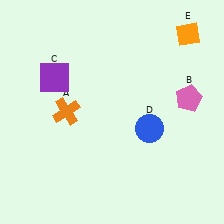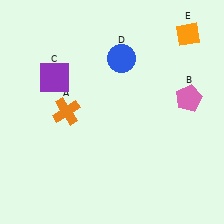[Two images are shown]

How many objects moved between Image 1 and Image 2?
1 object moved between the two images.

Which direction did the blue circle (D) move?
The blue circle (D) moved up.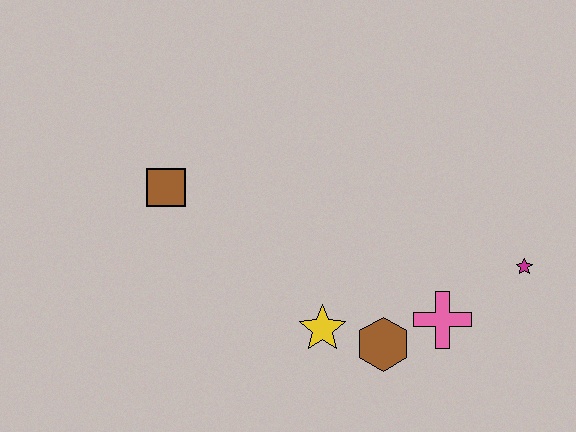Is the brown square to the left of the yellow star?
Yes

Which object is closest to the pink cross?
The brown hexagon is closest to the pink cross.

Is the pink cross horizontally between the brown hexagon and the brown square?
No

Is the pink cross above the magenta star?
No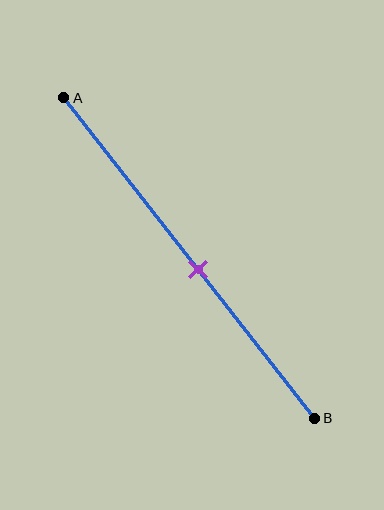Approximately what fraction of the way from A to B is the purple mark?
The purple mark is approximately 55% of the way from A to B.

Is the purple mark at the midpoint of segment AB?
No, the mark is at about 55% from A, not at the 50% midpoint.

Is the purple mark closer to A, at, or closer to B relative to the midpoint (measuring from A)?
The purple mark is closer to point B than the midpoint of segment AB.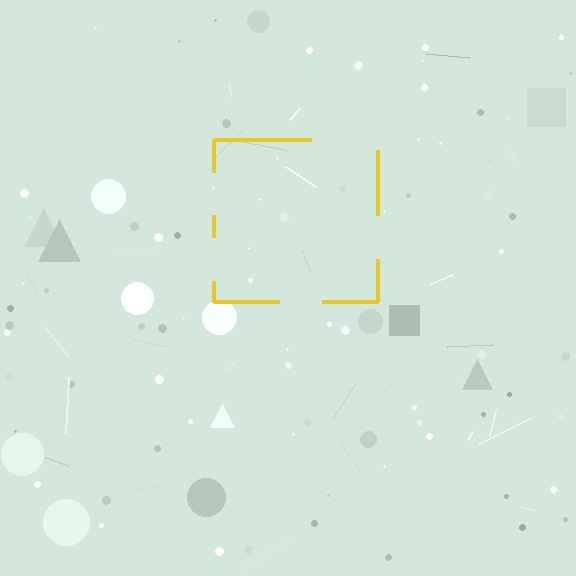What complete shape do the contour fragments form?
The contour fragments form a square.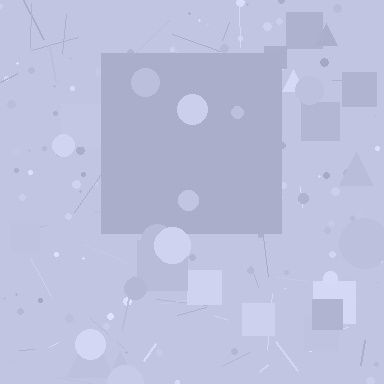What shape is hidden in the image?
A square is hidden in the image.